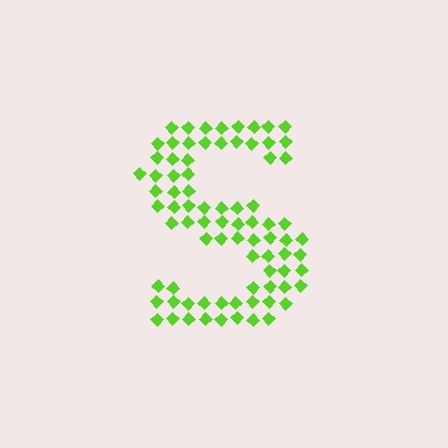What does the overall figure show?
The overall figure shows the letter S.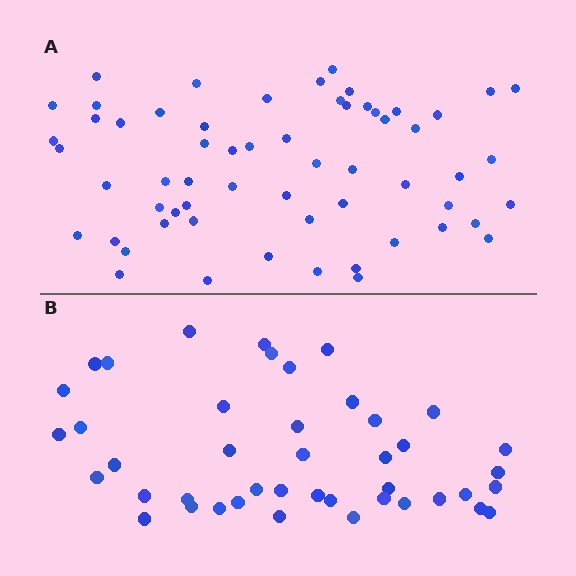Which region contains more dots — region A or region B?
Region A (the top region) has more dots.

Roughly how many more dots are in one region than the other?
Region A has approximately 15 more dots than region B.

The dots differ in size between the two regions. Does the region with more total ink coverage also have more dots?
No. Region B has more total ink coverage because its dots are larger, but region A actually contains more individual dots. Total area can be misleading — the number of items is what matters here.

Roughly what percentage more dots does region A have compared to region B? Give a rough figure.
About 40% more.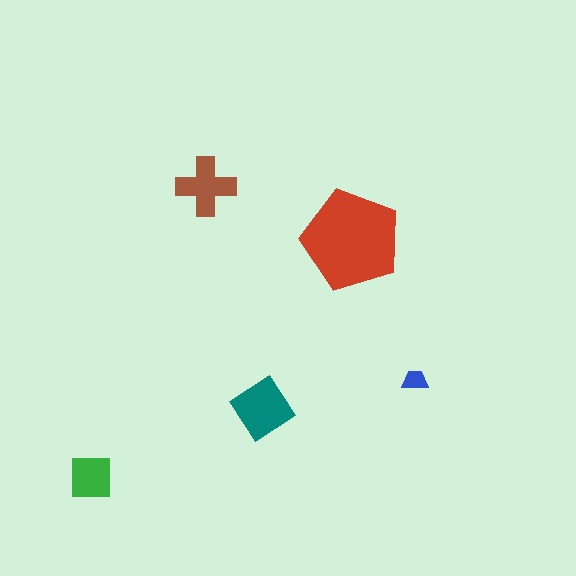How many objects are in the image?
There are 5 objects in the image.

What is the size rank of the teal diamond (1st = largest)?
2nd.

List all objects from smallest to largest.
The blue trapezoid, the green square, the brown cross, the teal diamond, the red pentagon.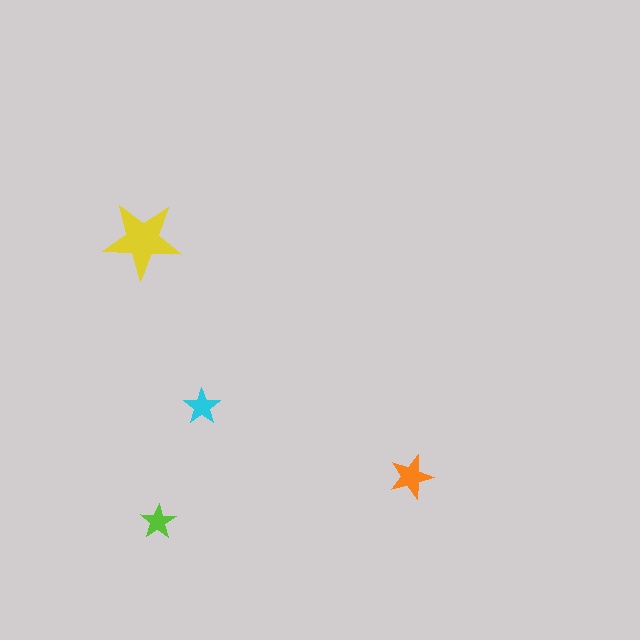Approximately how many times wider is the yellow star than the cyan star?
About 2 times wider.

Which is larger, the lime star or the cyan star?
The cyan one.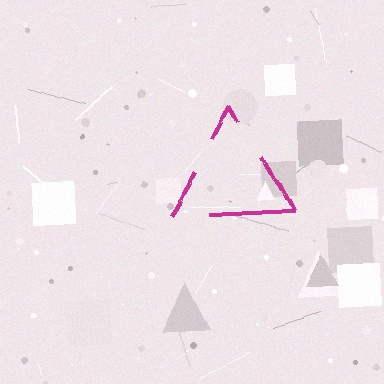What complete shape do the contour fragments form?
The contour fragments form a triangle.